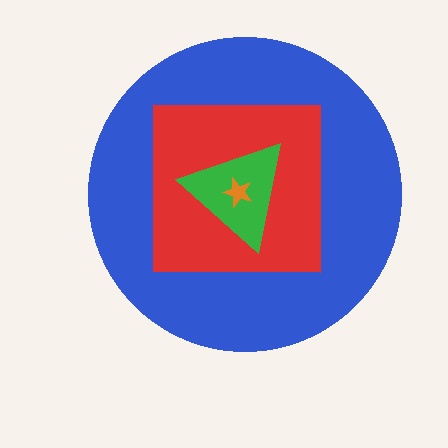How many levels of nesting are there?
4.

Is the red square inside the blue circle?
Yes.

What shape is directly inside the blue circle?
The red square.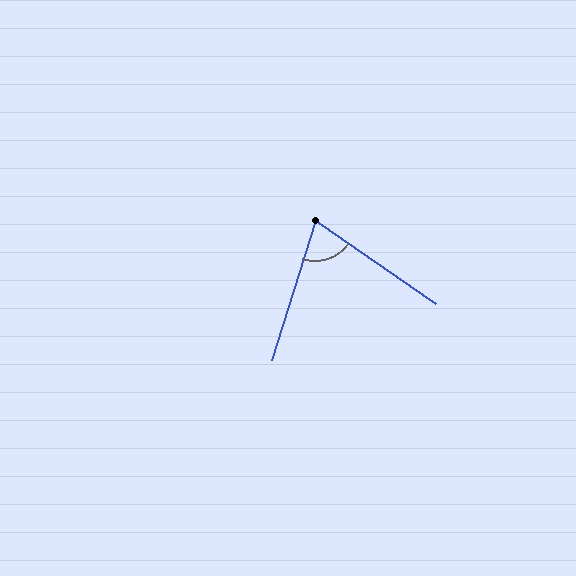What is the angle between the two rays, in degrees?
Approximately 73 degrees.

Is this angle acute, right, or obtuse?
It is acute.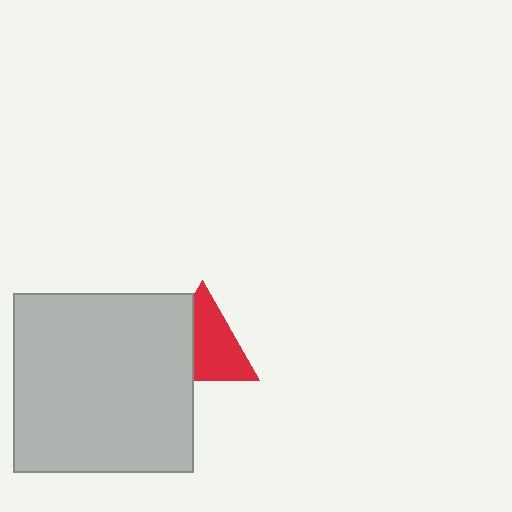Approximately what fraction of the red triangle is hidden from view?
Roughly 36% of the red triangle is hidden behind the light gray rectangle.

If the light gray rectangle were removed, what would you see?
You would see the complete red triangle.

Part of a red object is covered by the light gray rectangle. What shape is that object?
It is a triangle.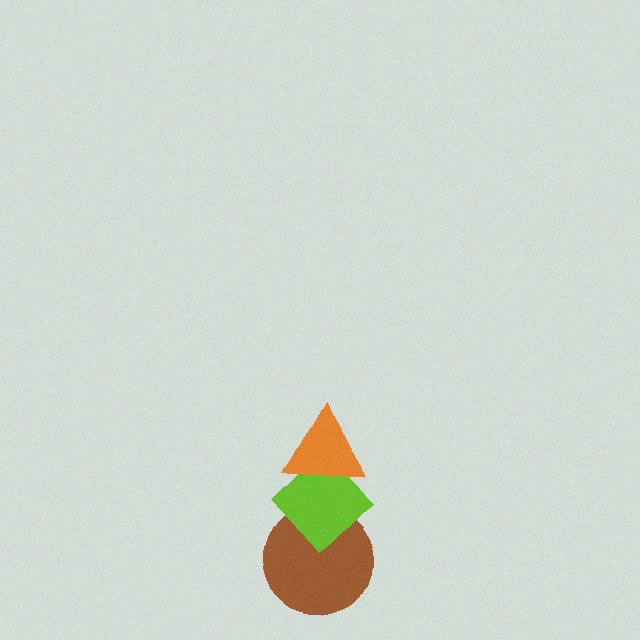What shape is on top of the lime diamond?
The orange triangle is on top of the lime diamond.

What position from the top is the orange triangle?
The orange triangle is 1st from the top.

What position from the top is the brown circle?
The brown circle is 3rd from the top.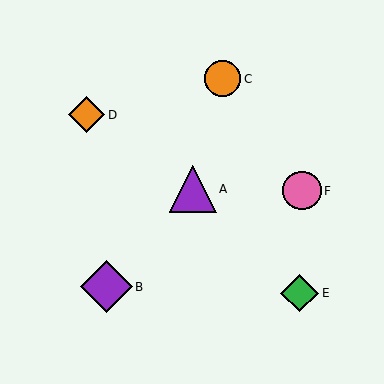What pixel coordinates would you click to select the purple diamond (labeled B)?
Click at (106, 287) to select the purple diamond B.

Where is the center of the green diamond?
The center of the green diamond is at (300, 293).